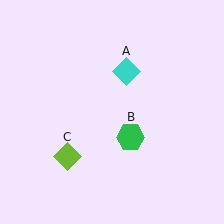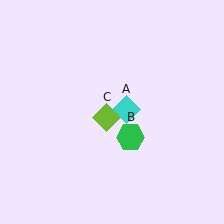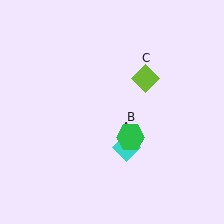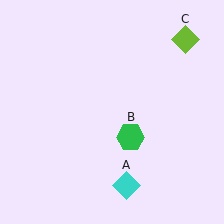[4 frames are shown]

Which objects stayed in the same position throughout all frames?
Green hexagon (object B) remained stationary.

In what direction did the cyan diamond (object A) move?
The cyan diamond (object A) moved down.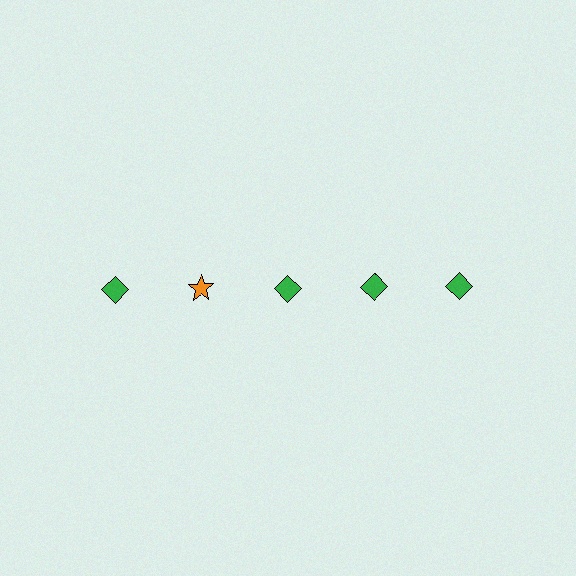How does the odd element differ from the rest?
It differs in both color (orange instead of green) and shape (star instead of diamond).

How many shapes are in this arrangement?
There are 5 shapes arranged in a grid pattern.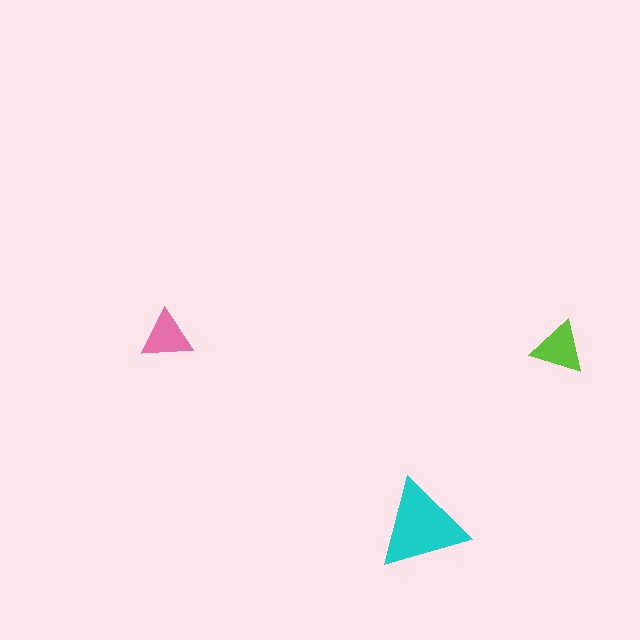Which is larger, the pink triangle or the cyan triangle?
The cyan one.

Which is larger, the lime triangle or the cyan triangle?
The cyan one.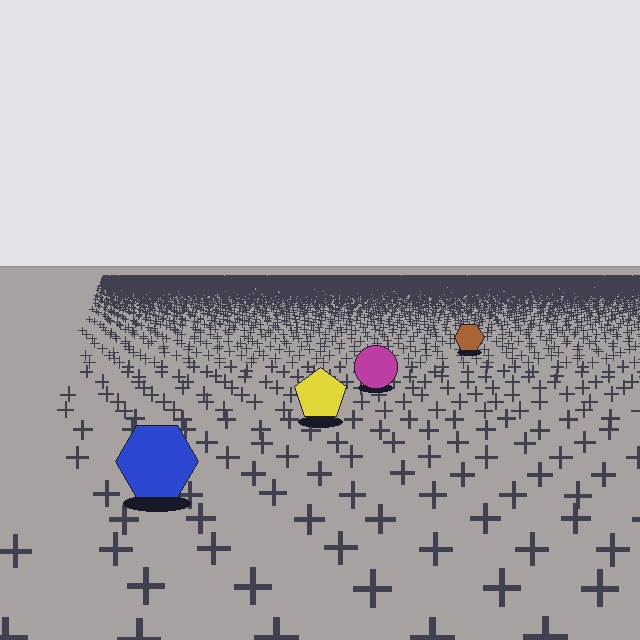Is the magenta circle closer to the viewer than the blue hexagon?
No. The blue hexagon is closer — you can tell from the texture gradient: the ground texture is coarser near it.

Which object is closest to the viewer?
The blue hexagon is closest. The texture marks near it are larger and more spread out.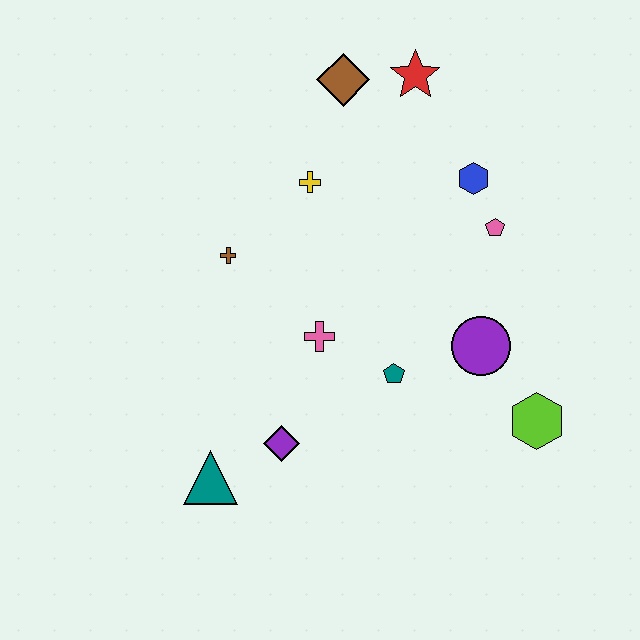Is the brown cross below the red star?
Yes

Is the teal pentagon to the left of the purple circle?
Yes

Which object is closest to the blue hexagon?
The pink pentagon is closest to the blue hexagon.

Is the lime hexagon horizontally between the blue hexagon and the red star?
No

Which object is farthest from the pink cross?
The red star is farthest from the pink cross.